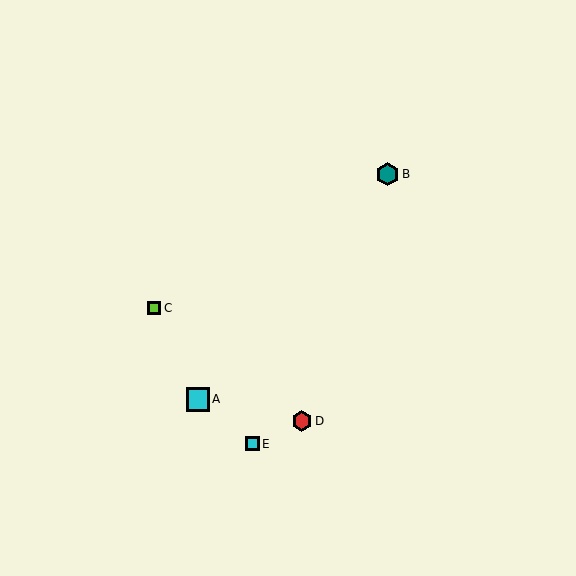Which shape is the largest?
The teal hexagon (labeled B) is the largest.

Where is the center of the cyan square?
The center of the cyan square is at (252, 444).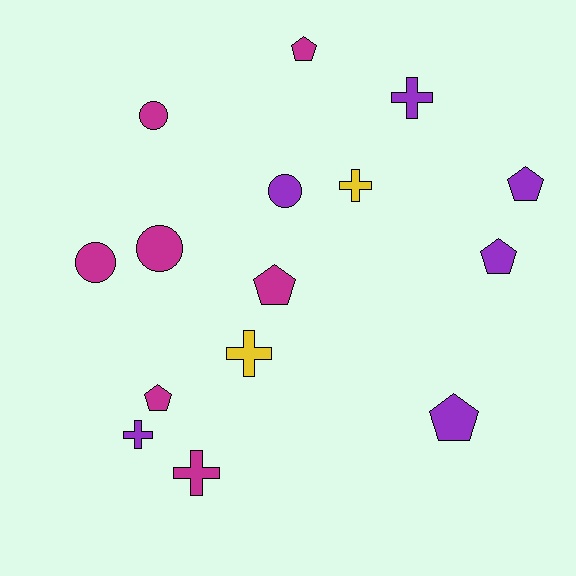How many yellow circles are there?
There are no yellow circles.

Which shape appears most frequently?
Pentagon, with 6 objects.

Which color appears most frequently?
Magenta, with 7 objects.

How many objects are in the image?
There are 15 objects.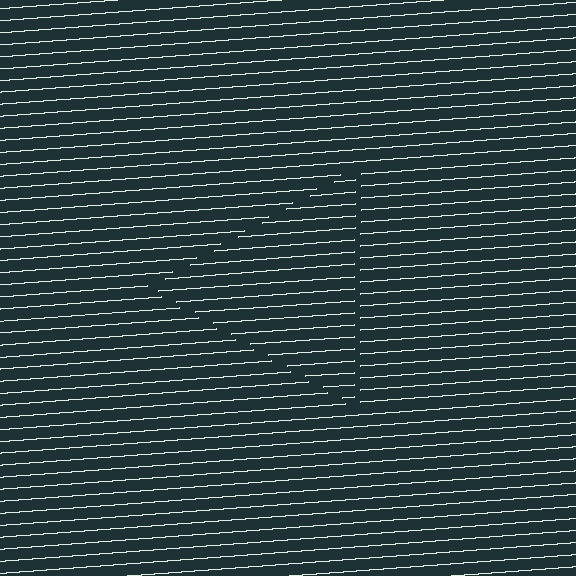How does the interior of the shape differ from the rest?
The interior of the shape contains the same grating, shifted by half a period — the contour is defined by the phase discontinuity where line-ends from the inner and outer gratings abut.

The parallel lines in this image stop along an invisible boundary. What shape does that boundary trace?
An illusory triangle. The interior of the shape contains the same grating, shifted by half a period — the contour is defined by the phase discontinuity where line-ends from the inner and outer gratings abut.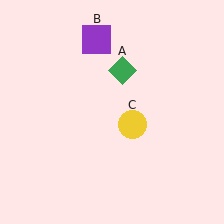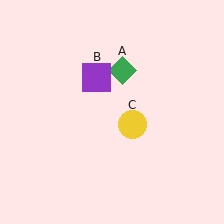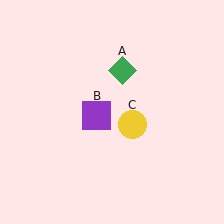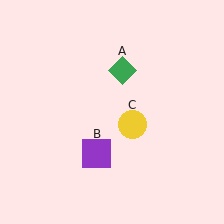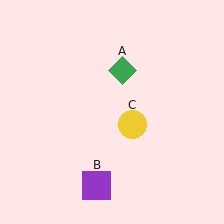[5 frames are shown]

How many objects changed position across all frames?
1 object changed position: purple square (object B).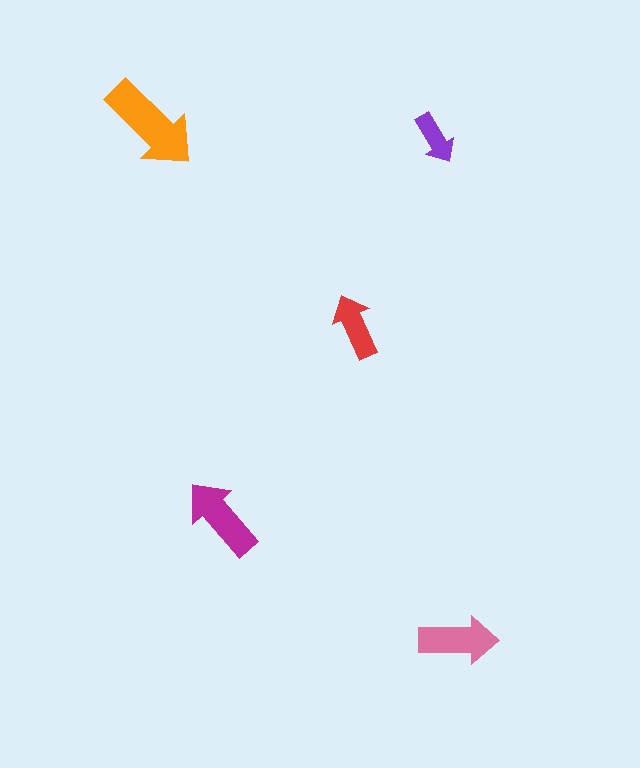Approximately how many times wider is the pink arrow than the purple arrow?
About 1.5 times wider.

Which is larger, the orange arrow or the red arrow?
The orange one.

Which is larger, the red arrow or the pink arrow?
The pink one.